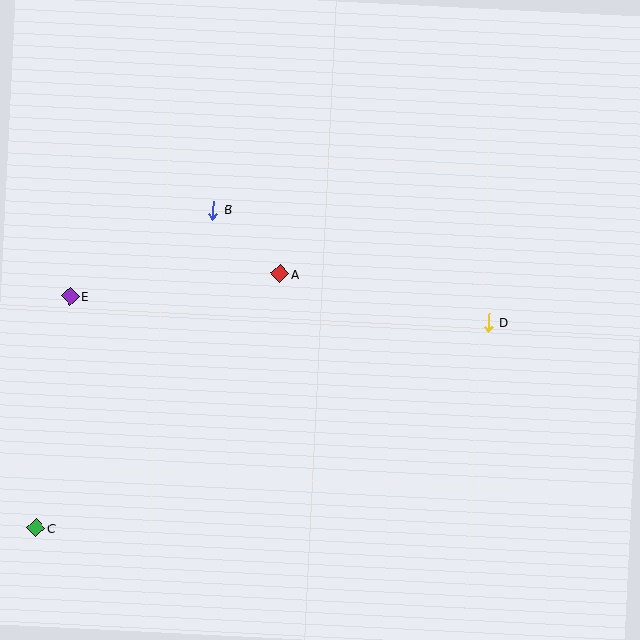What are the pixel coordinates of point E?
Point E is at (70, 296).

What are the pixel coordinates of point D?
Point D is at (488, 322).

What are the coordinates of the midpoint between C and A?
The midpoint between C and A is at (158, 401).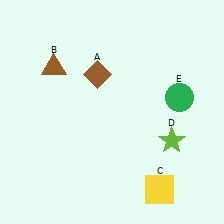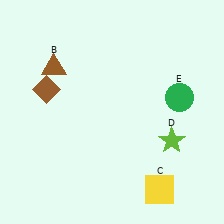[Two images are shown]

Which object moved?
The brown diamond (A) moved left.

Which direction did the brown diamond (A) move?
The brown diamond (A) moved left.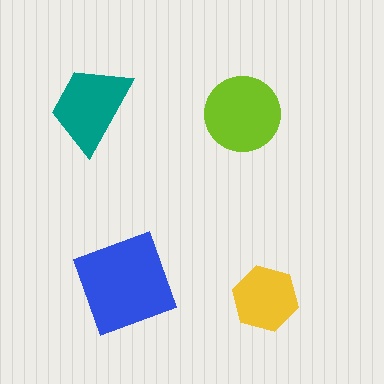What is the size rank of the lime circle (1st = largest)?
2nd.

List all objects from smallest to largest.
The yellow hexagon, the teal trapezoid, the lime circle, the blue square.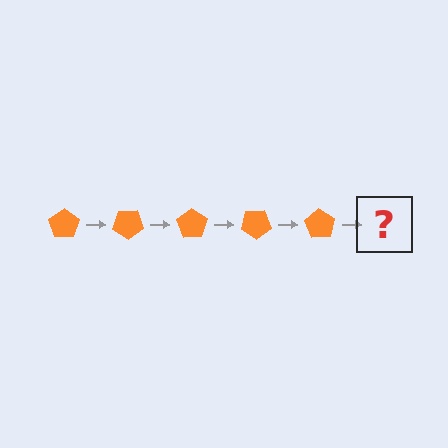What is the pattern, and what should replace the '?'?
The pattern is that the pentagon rotates 35 degrees each step. The '?' should be an orange pentagon rotated 175 degrees.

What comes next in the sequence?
The next element should be an orange pentagon rotated 175 degrees.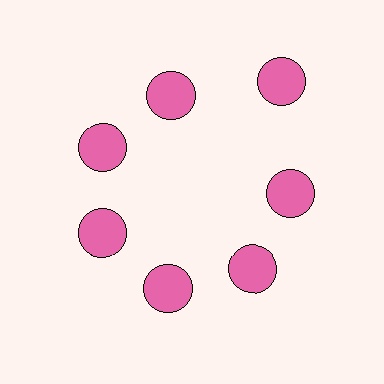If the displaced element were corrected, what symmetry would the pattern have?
It would have 7-fold rotational symmetry — the pattern would map onto itself every 51 degrees.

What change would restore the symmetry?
The symmetry would be restored by moving it inward, back onto the ring so that all 7 circles sit at equal angles and equal distance from the center.